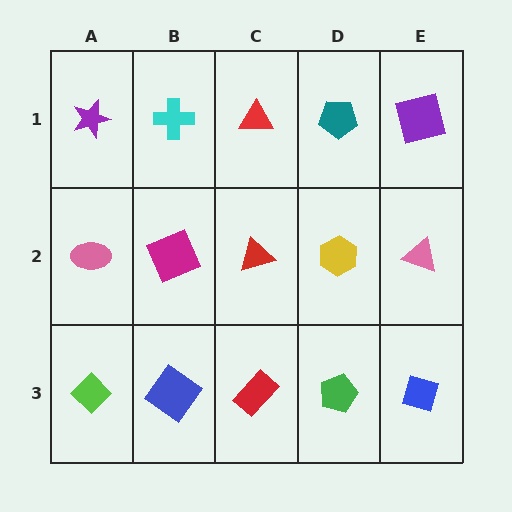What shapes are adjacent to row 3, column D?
A yellow hexagon (row 2, column D), a red rectangle (row 3, column C), a blue diamond (row 3, column E).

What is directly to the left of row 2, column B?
A pink ellipse.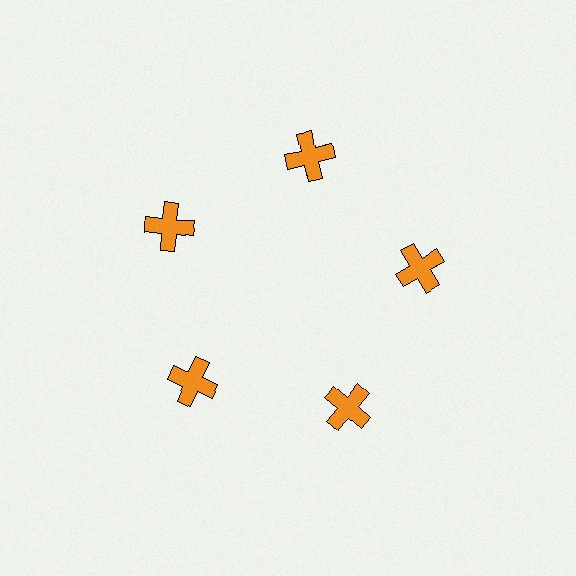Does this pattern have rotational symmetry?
Yes, this pattern has 5-fold rotational symmetry. It looks the same after rotating 72 degrees around the center.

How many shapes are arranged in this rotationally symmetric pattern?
There are 5 shapes, arranged in 5 groups of 1.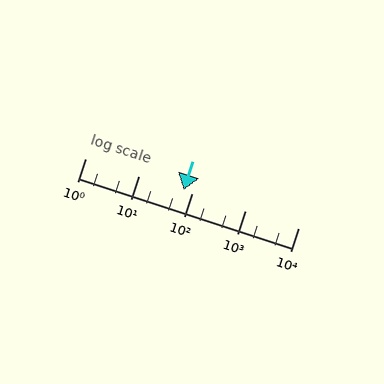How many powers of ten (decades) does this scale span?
The scale spans 4 decades, from 1 to 10000.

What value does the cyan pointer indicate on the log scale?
The pointer indicates approximately 70.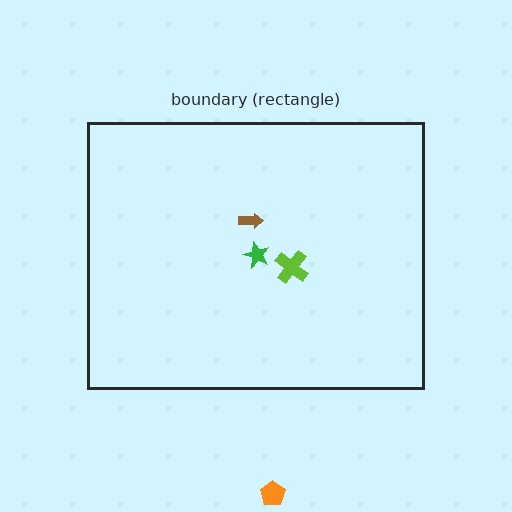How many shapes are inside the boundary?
3 inside, 1 outside.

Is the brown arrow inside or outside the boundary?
Inside.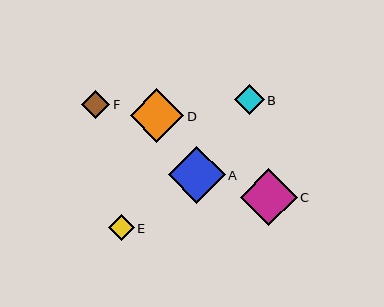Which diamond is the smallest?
Diamond E is the smallest with a size of approximately 26 pixels.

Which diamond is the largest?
Diamond C is the largest with a size of approximately 57 pixels.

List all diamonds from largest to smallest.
From largest to smallest: C, A, D, B, F, E.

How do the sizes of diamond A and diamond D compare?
Diamond A and diamond D are approximately the same size.